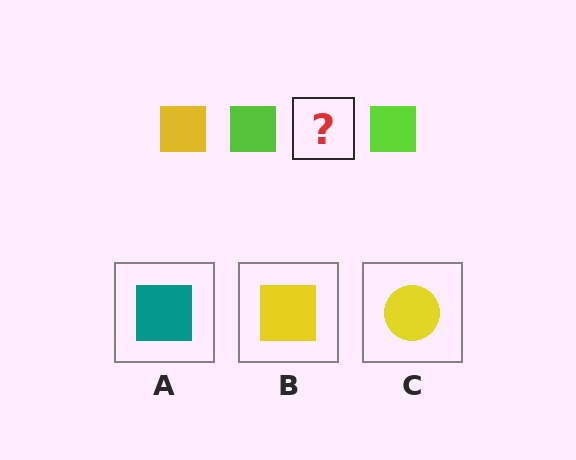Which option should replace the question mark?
Option B.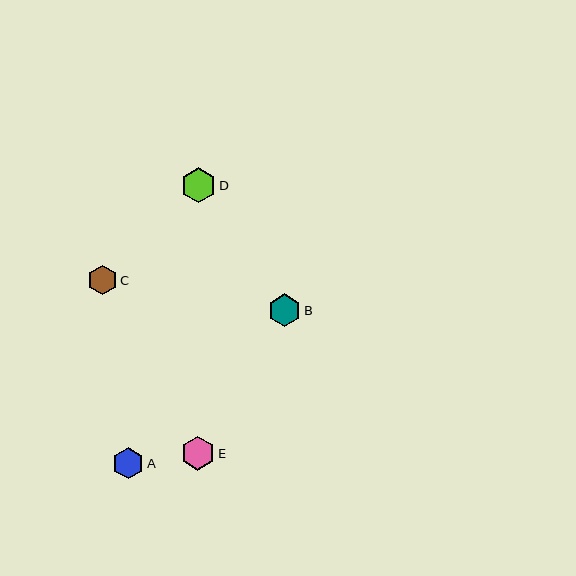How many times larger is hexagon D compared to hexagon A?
Hexagon D is approximately 1.1 times the size of hexagon A.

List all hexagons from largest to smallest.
From largest to smallest: D, E, B, A, C.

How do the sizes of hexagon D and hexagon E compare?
Hexagon D and hexagon E are approximately the same size.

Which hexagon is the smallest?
Hexagon C is the smallest with a size of approximately 30 pixels.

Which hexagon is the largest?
Hexagon D is the largest with a size of approximately 35 pixels.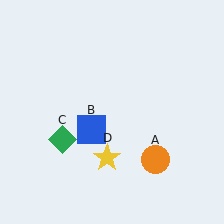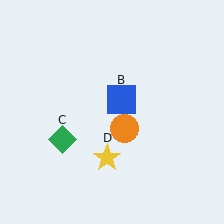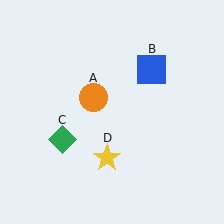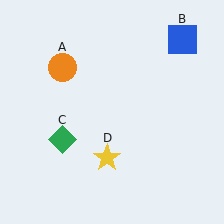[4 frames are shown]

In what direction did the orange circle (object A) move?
The orange circle (object A) moved up and to the left.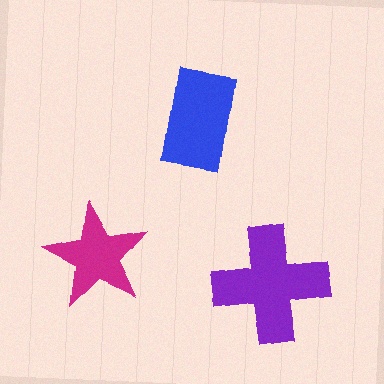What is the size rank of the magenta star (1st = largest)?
3rd.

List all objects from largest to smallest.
The purple cross, the blue rectangle, the magenta star.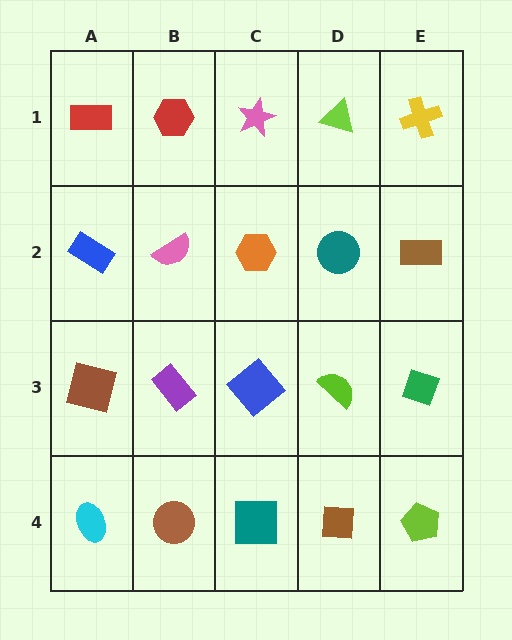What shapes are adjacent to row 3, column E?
A brown rectangle (row 2, column E), a lime pentagon (row 4, column E), a lime semicircle (row 3, column D).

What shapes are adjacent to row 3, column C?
An orange hexagon (row 2, column C), a teal square (row 4, column C), a purple rectangle (row 3, column B), a lime semicircle (row 3, column D).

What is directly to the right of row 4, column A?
A brown circle.